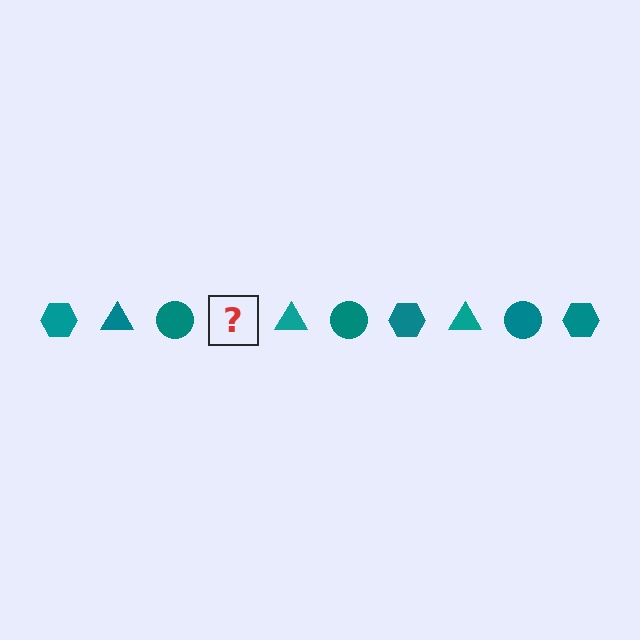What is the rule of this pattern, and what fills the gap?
The rule is that the pattern cycles through hexagon, triangle, circle shapes in teal. The gap should be filled with a teal hexagon.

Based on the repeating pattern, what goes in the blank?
The blank should be a teal hexagon.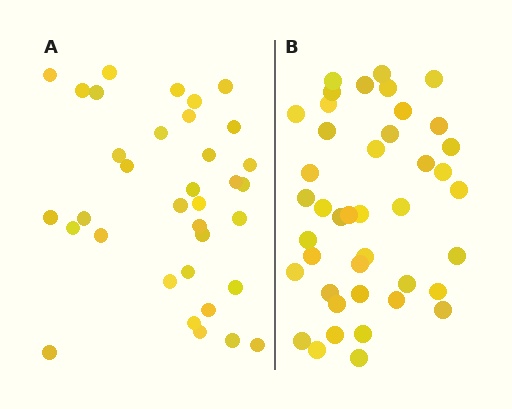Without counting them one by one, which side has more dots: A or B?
Region B (the right region) has more dots.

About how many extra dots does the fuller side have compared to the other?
Region B has roughly 8 or so more dots than region A.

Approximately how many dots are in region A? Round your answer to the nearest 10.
About 40 dots. (The exact count is 35, which rounds to 40.)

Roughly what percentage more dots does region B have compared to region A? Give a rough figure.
About 20% more.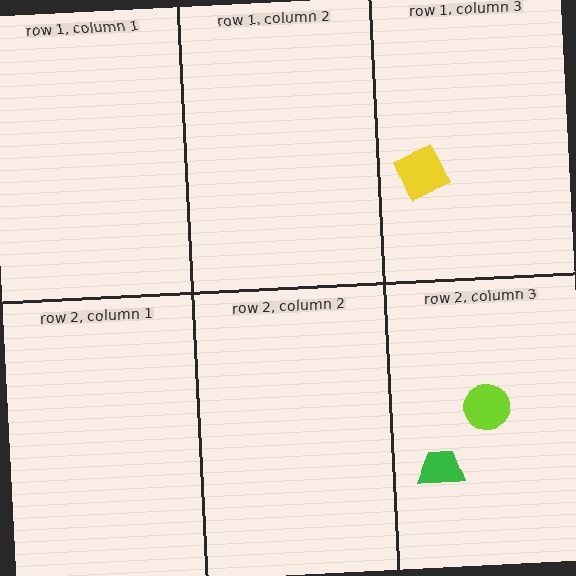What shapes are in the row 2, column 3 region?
The lime circle, the green trapezoid.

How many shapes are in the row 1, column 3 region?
1.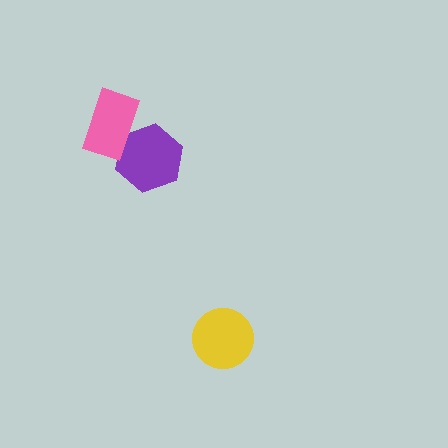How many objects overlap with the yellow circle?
0 objects overlap with the yellow circle.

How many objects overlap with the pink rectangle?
1 object overlaps with the pink rectangle.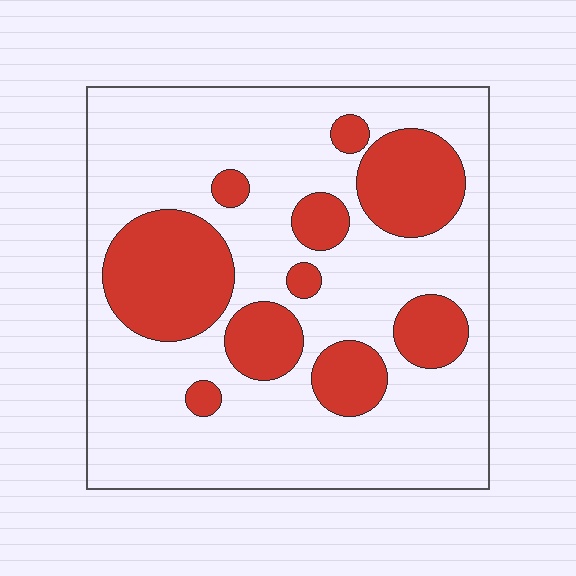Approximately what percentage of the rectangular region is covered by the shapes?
Approximately 25%.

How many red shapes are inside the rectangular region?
10.